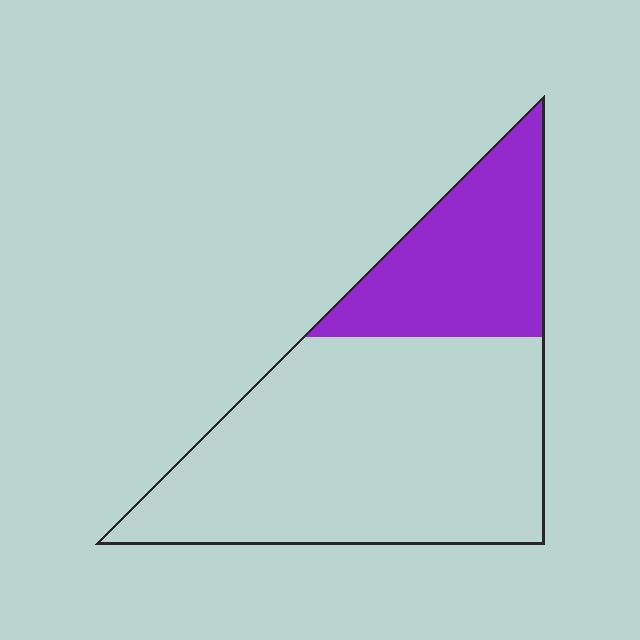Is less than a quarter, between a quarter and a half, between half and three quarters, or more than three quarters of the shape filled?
Between a quarter and a half.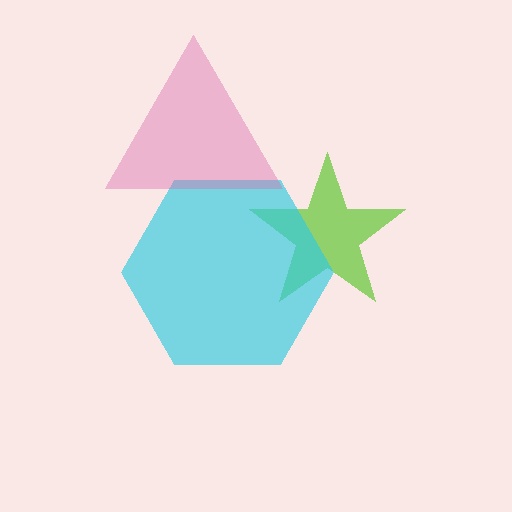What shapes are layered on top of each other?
The layered shapes are: a lime star, a cyan hexagon, a pink triangle.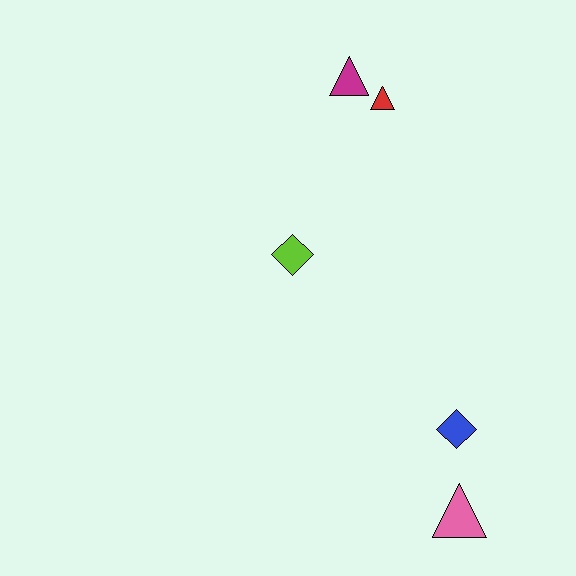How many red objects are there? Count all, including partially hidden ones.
There is 1 red object.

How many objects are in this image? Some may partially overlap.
There are 5 objects.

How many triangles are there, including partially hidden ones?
There are 3 triangles.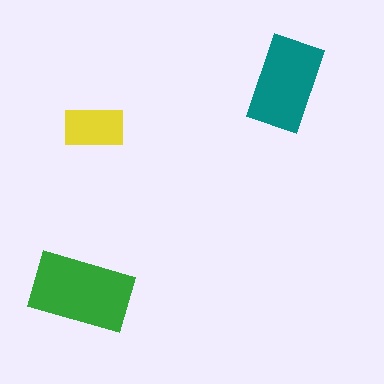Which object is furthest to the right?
The teal rectangle is rightmost.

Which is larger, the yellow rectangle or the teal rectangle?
The teal one.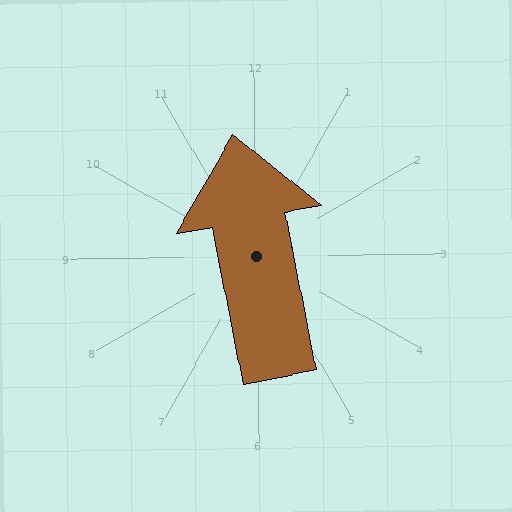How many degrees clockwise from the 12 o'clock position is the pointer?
Approximately 350 degrees.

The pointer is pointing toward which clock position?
Roughly 12 o'clock.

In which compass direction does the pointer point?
North.